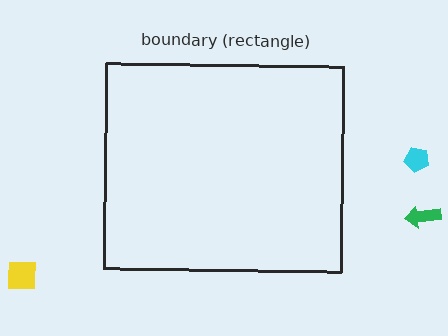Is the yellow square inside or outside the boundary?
Outside.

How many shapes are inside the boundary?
0 inside, 3 outside.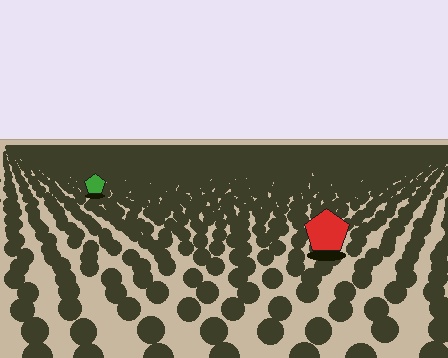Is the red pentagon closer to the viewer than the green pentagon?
Yes. The red pentagon is closer — you can tell from the texture gradient: the ground texture is coarser near it.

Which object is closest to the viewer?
The red pentagon is closest. The texture marks near it are larger and more spread out.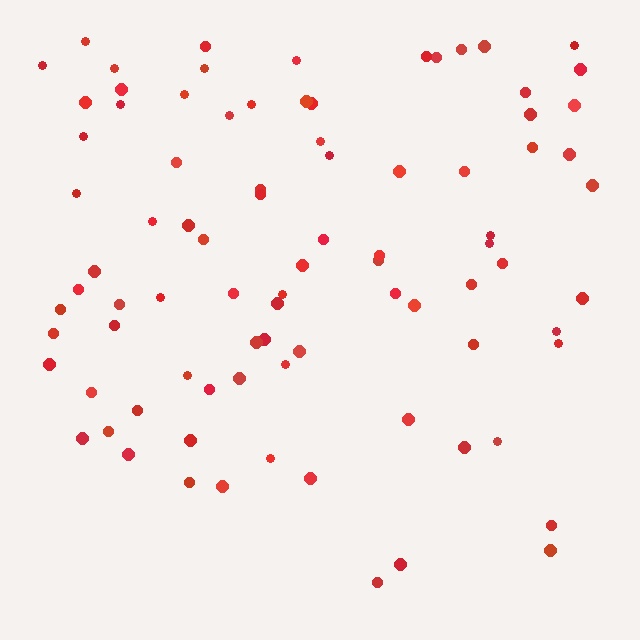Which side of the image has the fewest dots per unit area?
The bottom.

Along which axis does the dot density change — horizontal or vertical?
Vertical.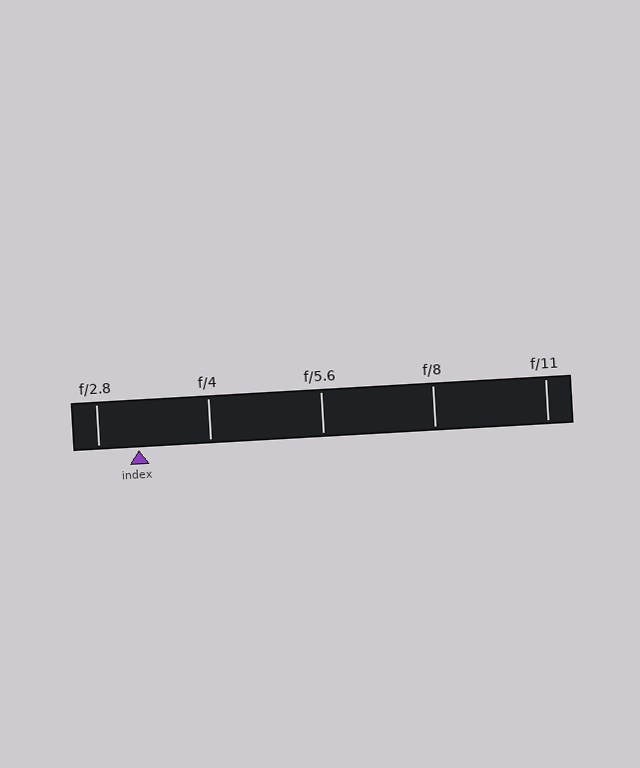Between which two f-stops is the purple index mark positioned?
The index mark is between f/2.8 and f/4.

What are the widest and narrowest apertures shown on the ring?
The widest aperture shown is f/2.8 and the narrowest is f/11.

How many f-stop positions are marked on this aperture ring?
There are 5 f-stop positions marked.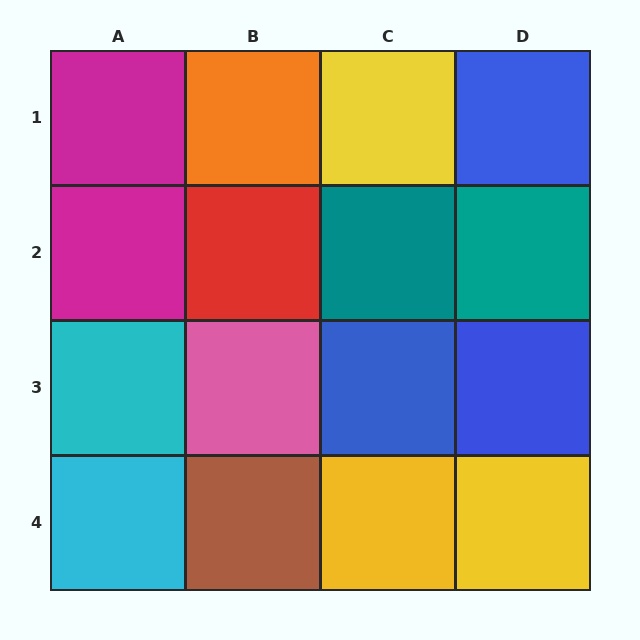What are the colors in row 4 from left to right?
Cyan, brown, yellow, yellow.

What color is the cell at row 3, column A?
Cyan.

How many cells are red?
1 cell is red.